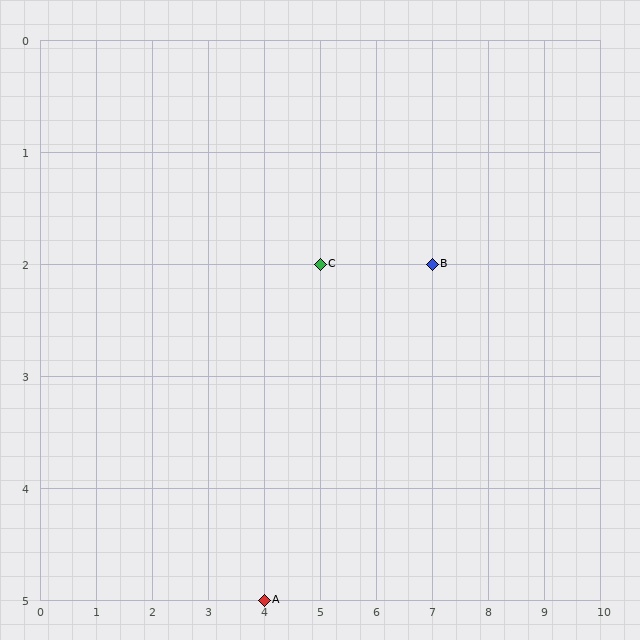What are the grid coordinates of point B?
Point B is at grid coordinates (7, 2).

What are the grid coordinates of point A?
Point A is at grid coordinates (4, 5).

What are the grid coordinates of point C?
Point C is at grid coordinates (5, 2).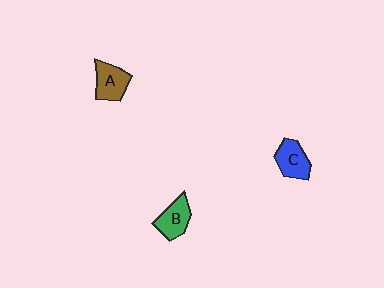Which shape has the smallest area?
Shape B (green).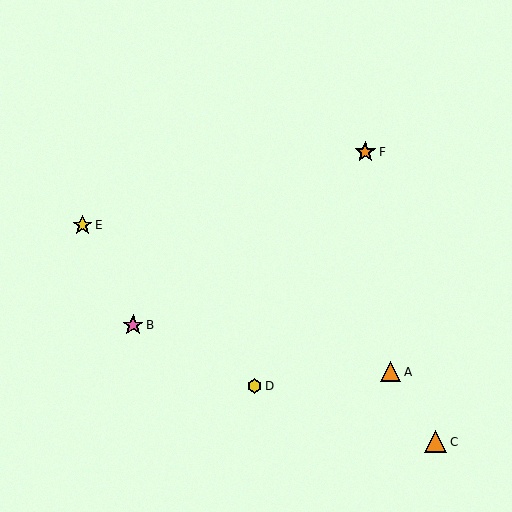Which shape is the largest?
The orange triangle (labeled C) is the largest.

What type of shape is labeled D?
Shape D is a yellow hexagon.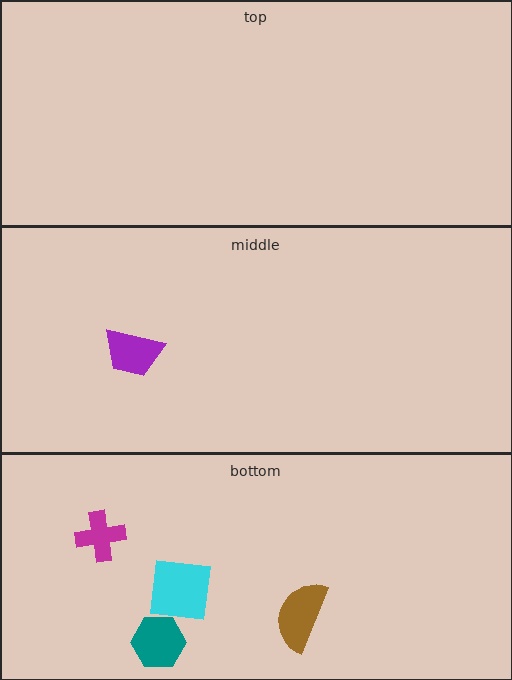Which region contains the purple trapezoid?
The middle region.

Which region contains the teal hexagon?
The bottom region.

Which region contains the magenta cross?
The bottom region.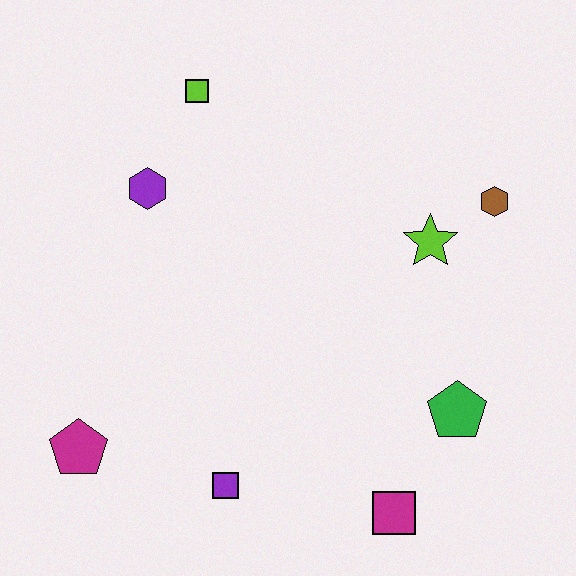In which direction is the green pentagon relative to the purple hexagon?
The green pentagon is to the right of the purple hexagon.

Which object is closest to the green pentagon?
The magenta square is closest to the green pentagon.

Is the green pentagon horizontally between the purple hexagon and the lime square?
No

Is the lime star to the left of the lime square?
No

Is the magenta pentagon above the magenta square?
Yes